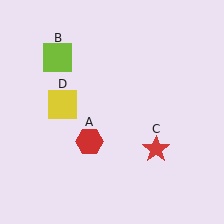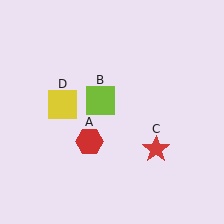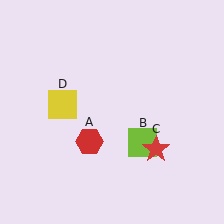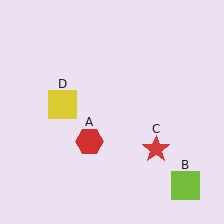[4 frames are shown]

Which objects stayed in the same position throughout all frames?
Red hexagon (object A) and red star (object C) and yellow square (object D) remained stationary.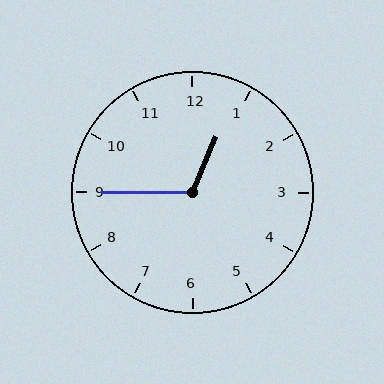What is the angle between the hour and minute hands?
Approximately 112 degrees.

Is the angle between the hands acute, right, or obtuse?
It is obtuse.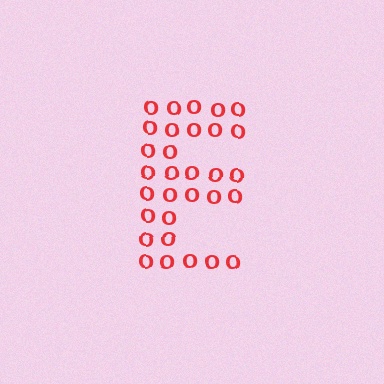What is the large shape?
The large shape is the letter E.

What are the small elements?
The small elements are letter O's.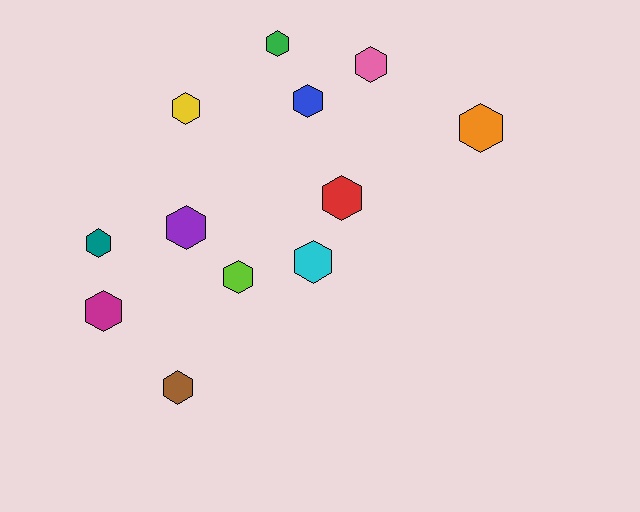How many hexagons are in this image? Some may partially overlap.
There are 12 hexagons.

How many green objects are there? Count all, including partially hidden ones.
There is 1 green object.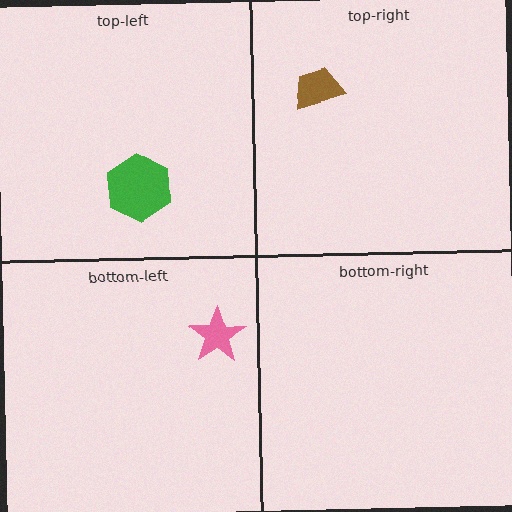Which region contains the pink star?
The bottom-left region.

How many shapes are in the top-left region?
1.